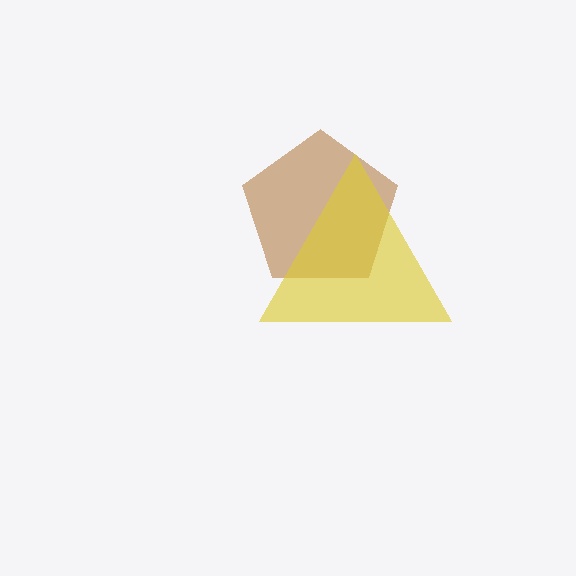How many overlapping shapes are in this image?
There are 2 overlapping shapes in the image.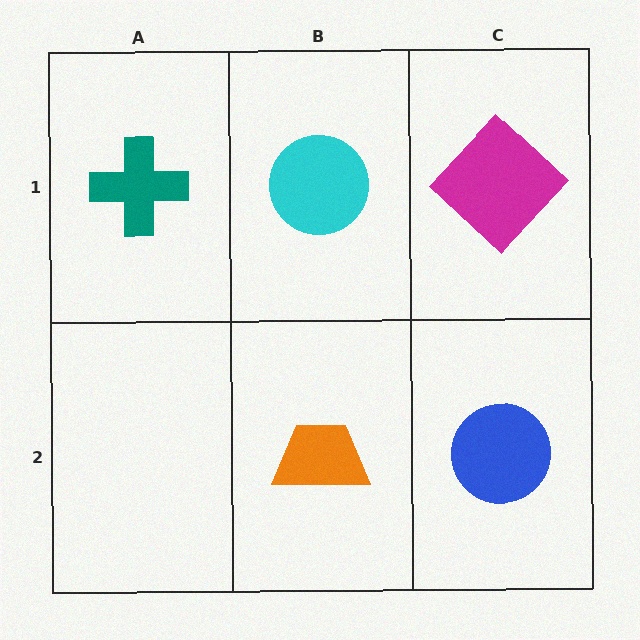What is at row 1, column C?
A magenta diamond.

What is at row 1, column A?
A teal cross.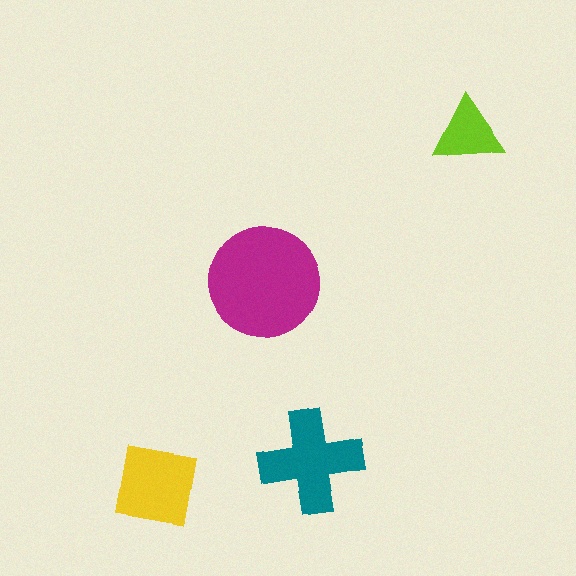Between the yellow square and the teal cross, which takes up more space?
The teal cross.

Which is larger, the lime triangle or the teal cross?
The teal cross.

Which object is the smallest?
The lime triangle.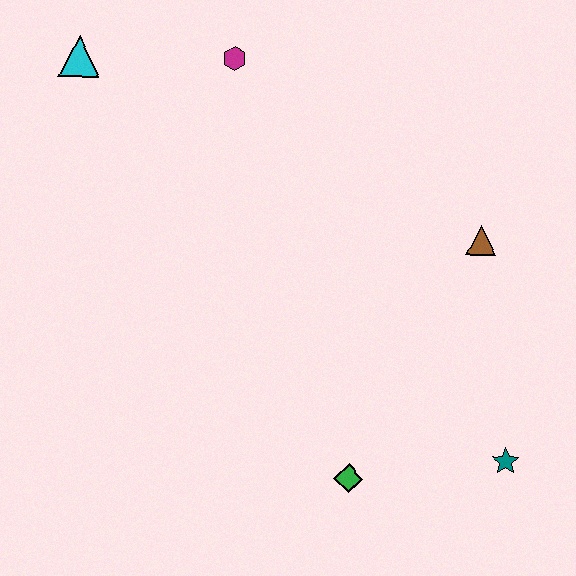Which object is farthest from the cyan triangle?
The teal star is farthest from the cyan triangle.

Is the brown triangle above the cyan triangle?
No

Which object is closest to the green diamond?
The teal star is closest to the green diamond.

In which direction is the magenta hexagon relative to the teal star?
The magenta hexagon is above the teal star.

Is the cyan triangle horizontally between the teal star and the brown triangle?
No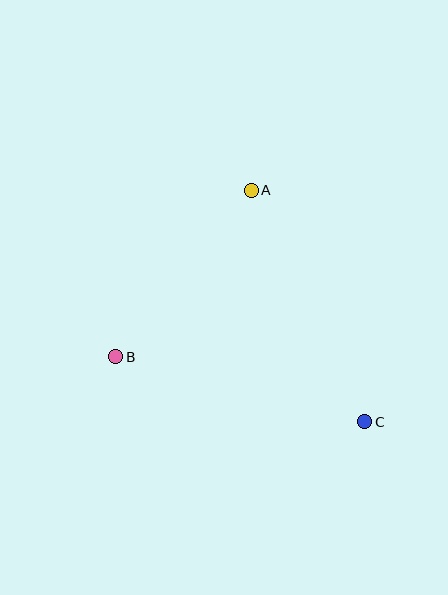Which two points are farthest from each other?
Points A and C are farthest from each other.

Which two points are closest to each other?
Points A and B are closest to each other.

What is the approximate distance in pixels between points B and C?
The distance between B and C is approximately 258 pixels.